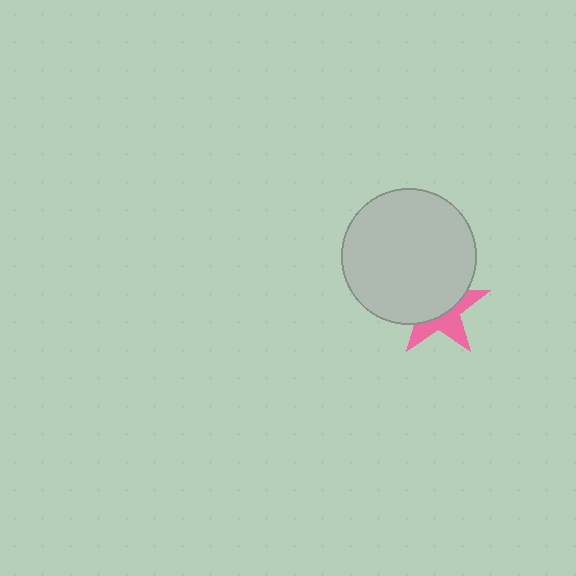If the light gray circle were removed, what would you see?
You would see the complete pink star.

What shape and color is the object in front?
The object in front is a light gray circle.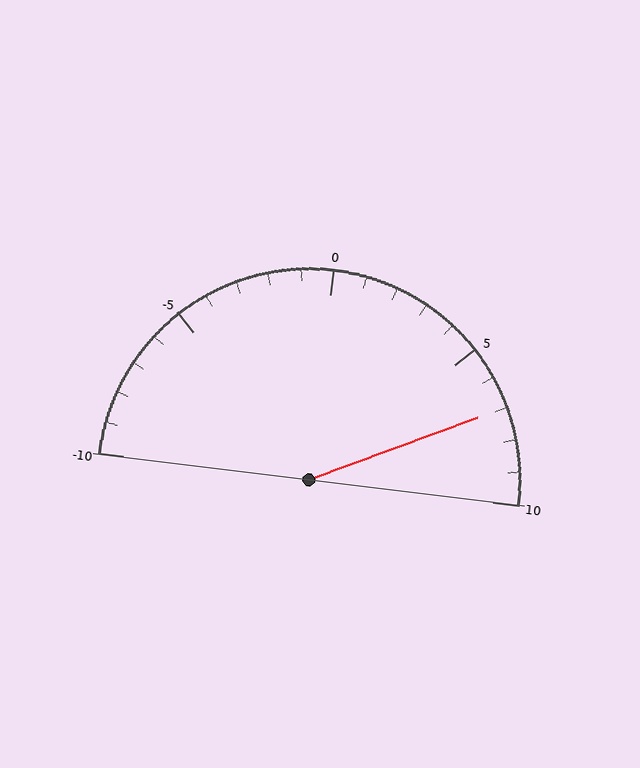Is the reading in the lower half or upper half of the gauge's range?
The reading is in the upper half of the range (-10 to 10).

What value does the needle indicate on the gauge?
The needle indicates approximately 7.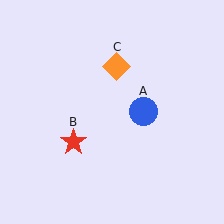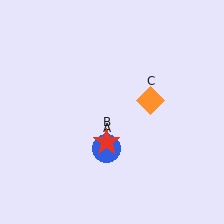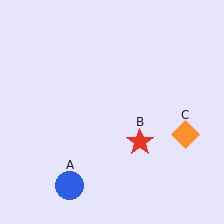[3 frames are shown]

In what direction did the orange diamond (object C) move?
The orange diamond (object C) moved down and to the right.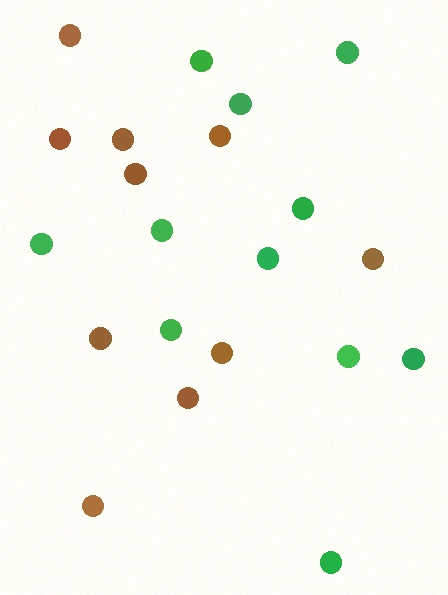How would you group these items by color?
There are 2 groups: one group of brown circles (10) and one group of green circles (11).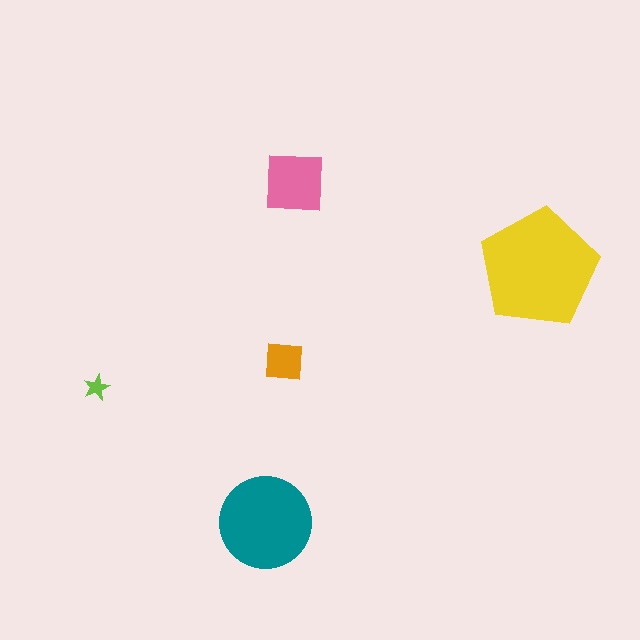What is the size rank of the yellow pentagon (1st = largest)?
1st.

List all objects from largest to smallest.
The yellow pentagon, the teal circle, the pink square, the orange square, the lime star.